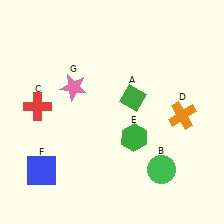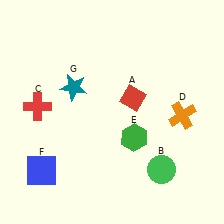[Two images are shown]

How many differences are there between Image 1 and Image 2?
There are 2 differences between the two images.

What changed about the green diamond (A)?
In Image 1, A is green. In Image 2, it changed to red.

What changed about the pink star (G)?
In Image 1, G is pink. In Image 2, it changed to teal.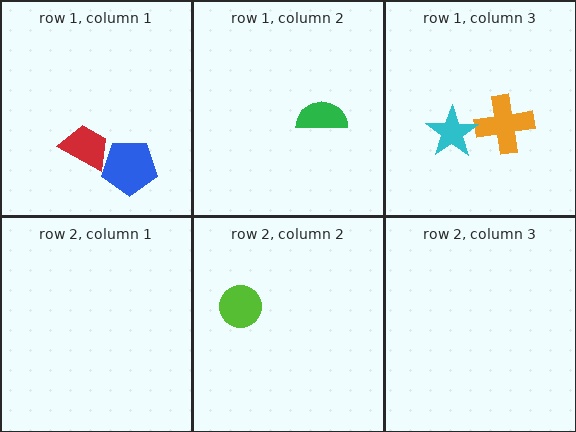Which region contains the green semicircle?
The row 1, column 2 region.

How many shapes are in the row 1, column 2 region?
1.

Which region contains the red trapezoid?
The row 1, column 1 region.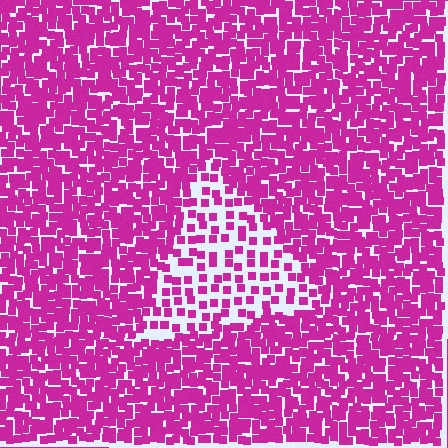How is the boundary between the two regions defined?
The boundary is defined by a change in element density (approximately 2.4x ratio). All elements are the same color, size, and shape.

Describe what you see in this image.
The image contains small magenta elements arranged at two different densities. A triangle-shaped region is visible where the elements are less densely packed than the surrounding area.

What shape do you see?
I see a triangle.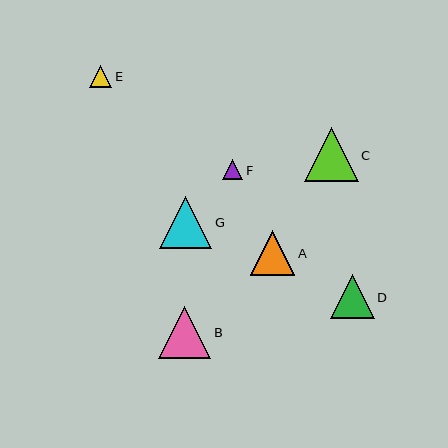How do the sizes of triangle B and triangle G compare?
Triangle B and triangle G are approximately the same size.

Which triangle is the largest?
Triangle C is the largest with a size of approximately 54 pixels.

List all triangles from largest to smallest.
From largest to smallest: C, B, G, A, D, E, F.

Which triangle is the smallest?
Triangle F is the smallest with a size of approximately 21 pixels.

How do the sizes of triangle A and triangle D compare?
Triangle A and triangle D are approximately the same size.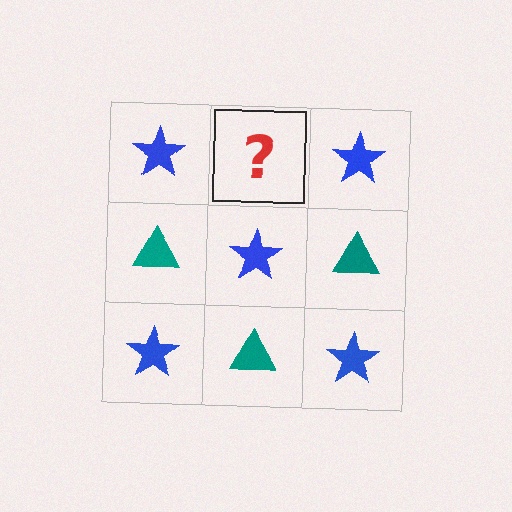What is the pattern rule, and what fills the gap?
The rule is that it alternates blue star and teal triangle in a checkerboard pattern. The gap should be filled with a teal triangle.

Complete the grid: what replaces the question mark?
The question mark should be replaced with a teal triangle.